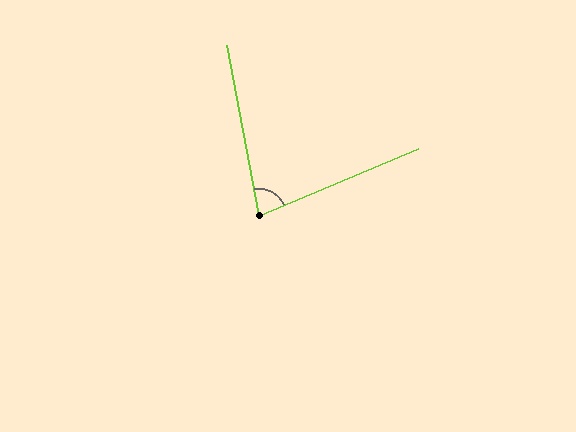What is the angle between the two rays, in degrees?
Approximately 78 degrees.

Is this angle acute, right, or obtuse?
It is acute.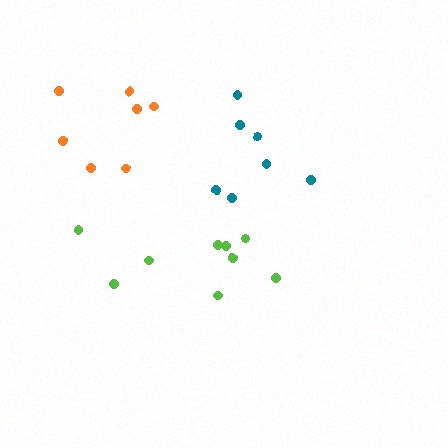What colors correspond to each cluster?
The clusters are colored: teal, orange, lime.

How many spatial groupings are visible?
There are 3 spatial groupings.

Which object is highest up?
The orange cluster is topmost.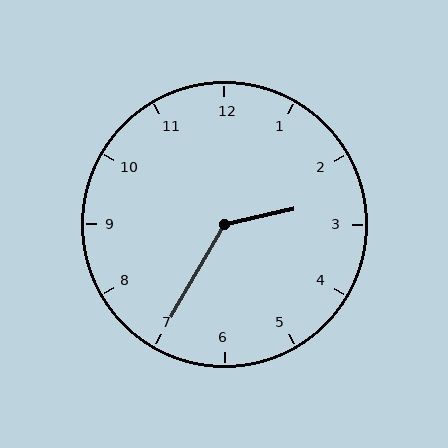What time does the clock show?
2:35.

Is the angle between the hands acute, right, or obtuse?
It is obtuse.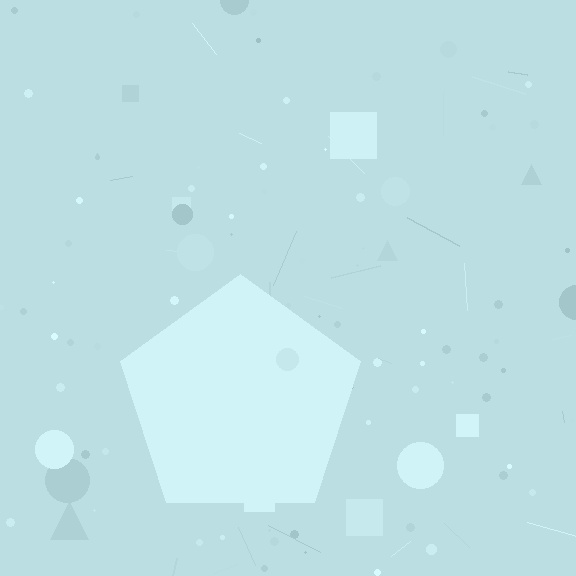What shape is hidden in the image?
A pentagon is hidden in the image.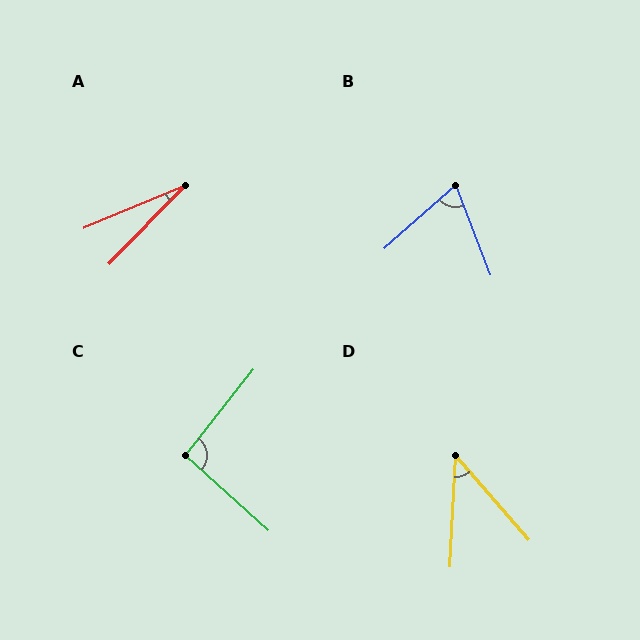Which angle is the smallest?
A, at approximately 23 degrees.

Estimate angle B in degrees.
Approximately 69 degrees.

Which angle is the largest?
C, at approximately 94 degrees.